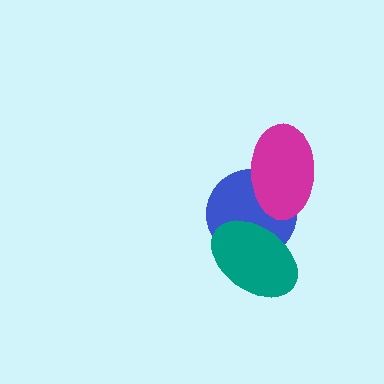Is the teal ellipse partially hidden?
No, no other shape covers it.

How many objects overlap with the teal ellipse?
1 object overlaps with the teal ellipse.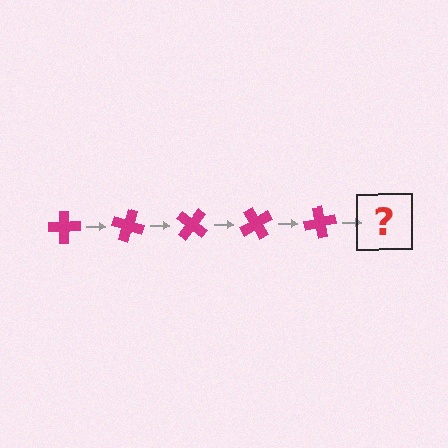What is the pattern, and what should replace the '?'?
The pattern is that the cross rotates 20 degrees each step. The '?' should be a magenta cross rotated 100 degrees.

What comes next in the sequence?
The next element should be a magenta cross rotated 100 degrees.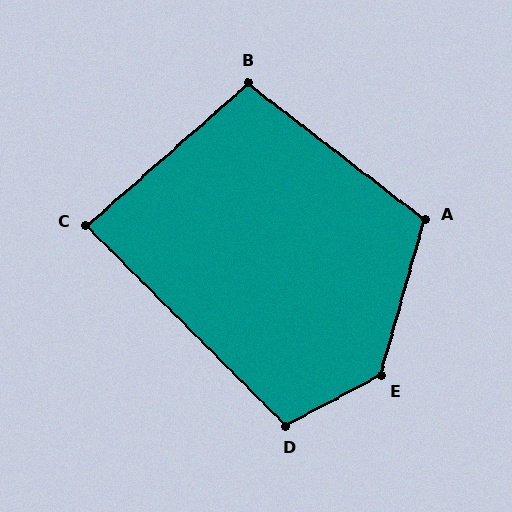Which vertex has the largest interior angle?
E, at approximately 134 degrees.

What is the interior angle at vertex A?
Approximately 112 degrees (obtuse).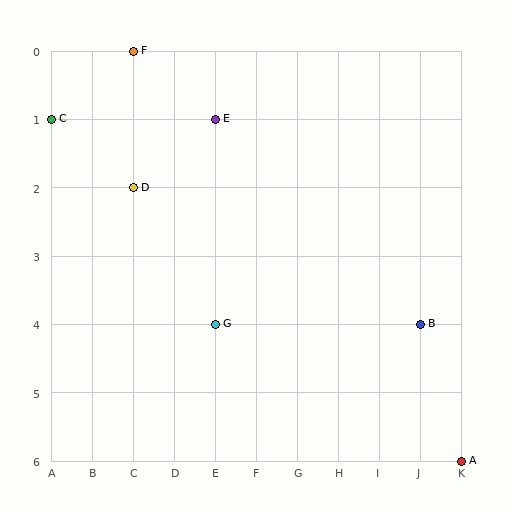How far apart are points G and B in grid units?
Points G and B are 5 columns apart.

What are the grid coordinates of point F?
Point F is at grid coordinates (C, 0).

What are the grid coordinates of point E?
Point E is at grid coordinates (E, 1).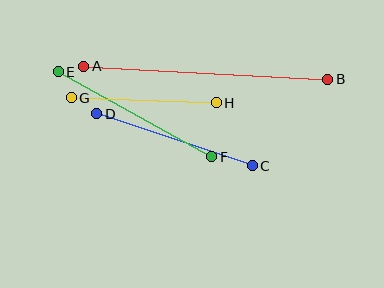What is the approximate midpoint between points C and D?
The midpoint is at approximately (174, 140) pixels.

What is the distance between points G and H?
The distance is approximately 145 pixels.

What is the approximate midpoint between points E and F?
The midpoint is at approximately (135, 114) pixels.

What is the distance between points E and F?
The distance is approximately 175 pixels.